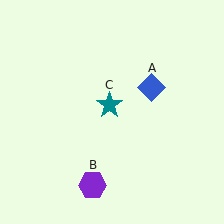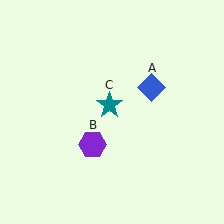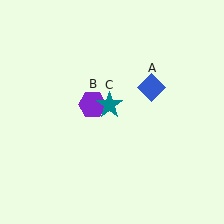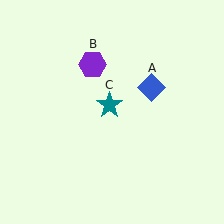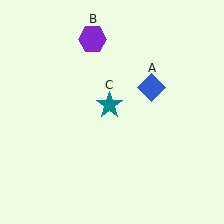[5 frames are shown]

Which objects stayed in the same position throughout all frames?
Blue diamond (object A) and teal star (object C) remained stationary.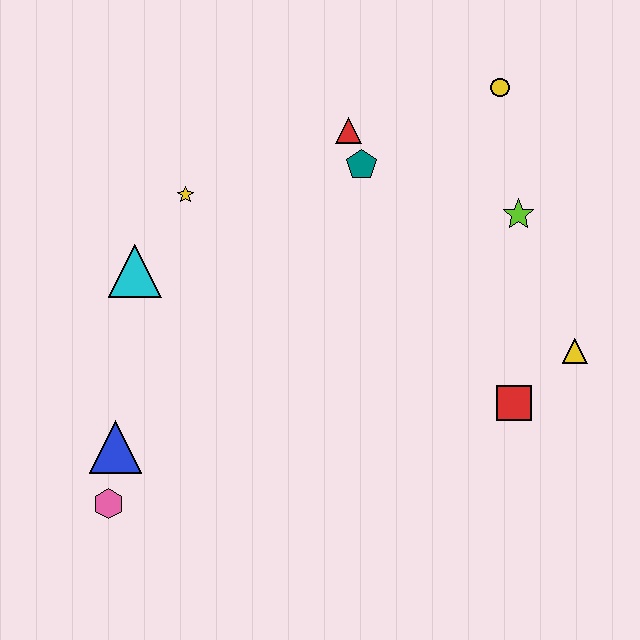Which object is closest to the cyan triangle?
The yellow star is closest to the cyan triangle.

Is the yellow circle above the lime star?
Yes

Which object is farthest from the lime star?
The pink hexagon is farthest from the lime star.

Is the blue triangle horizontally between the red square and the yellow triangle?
No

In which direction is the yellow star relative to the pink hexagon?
The yellow star is above the pink hexagon.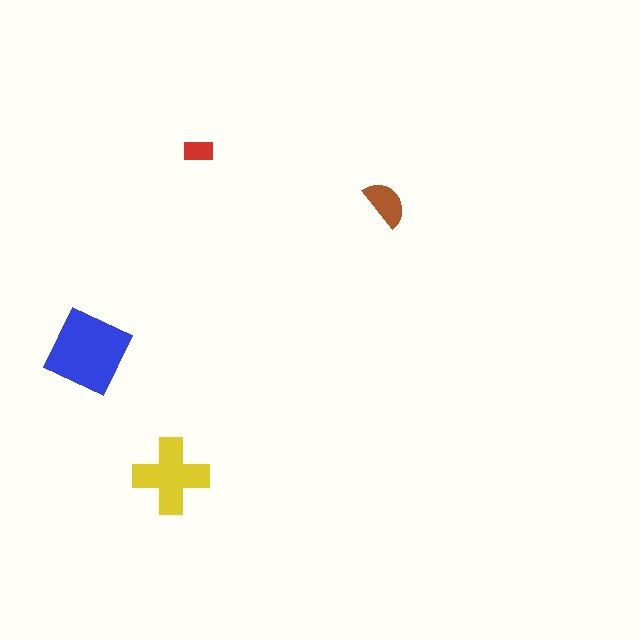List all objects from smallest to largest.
The red rectangle, the brown semicircle, the yellow cross, the blue diamond.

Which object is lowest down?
The yellow cross is bottommost.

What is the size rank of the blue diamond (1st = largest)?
1st.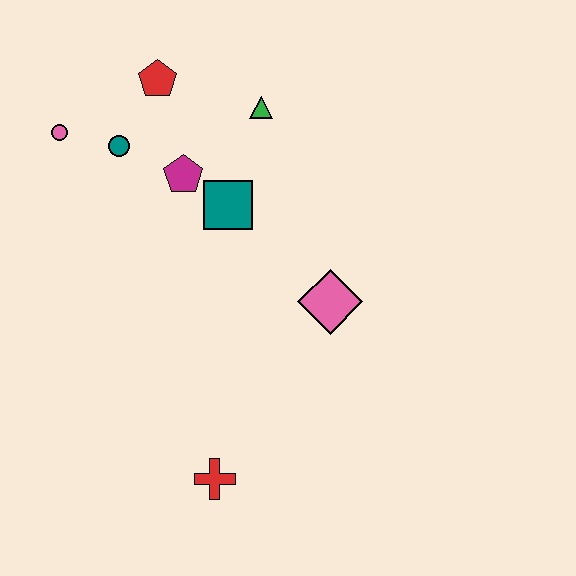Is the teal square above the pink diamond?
Yes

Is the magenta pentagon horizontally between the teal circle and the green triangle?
Yes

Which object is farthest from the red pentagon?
The red cross is farthest from the red pentagon.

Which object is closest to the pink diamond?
The teal square is closest to the pink diamond.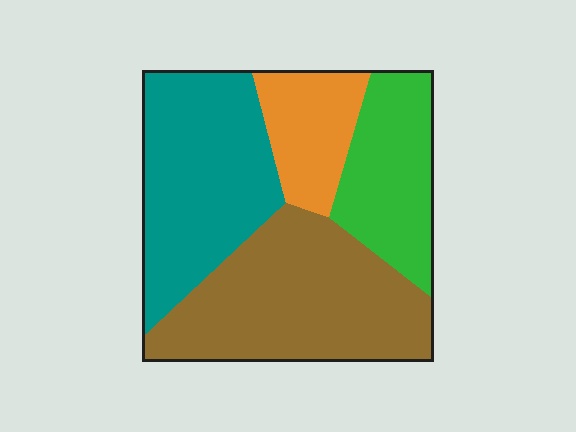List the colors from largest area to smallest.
From largest to smallest: brown, teal, green, orange.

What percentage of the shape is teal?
Teal takes up about one third (1/3) of the shape.